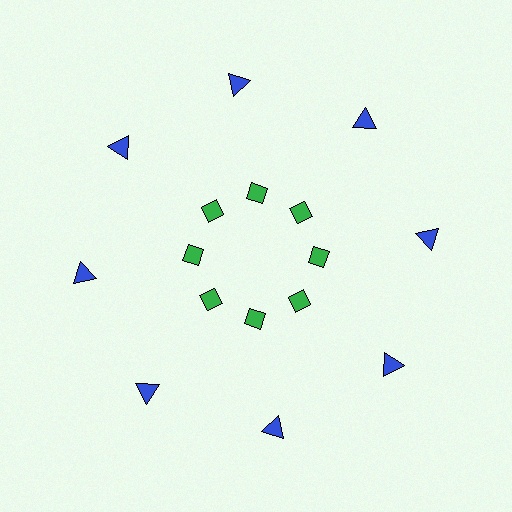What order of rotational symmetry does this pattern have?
This pattern has 8-fold rotational symmetry.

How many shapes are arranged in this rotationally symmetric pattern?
There are 16 shapes, arranged in 8 groups of 2.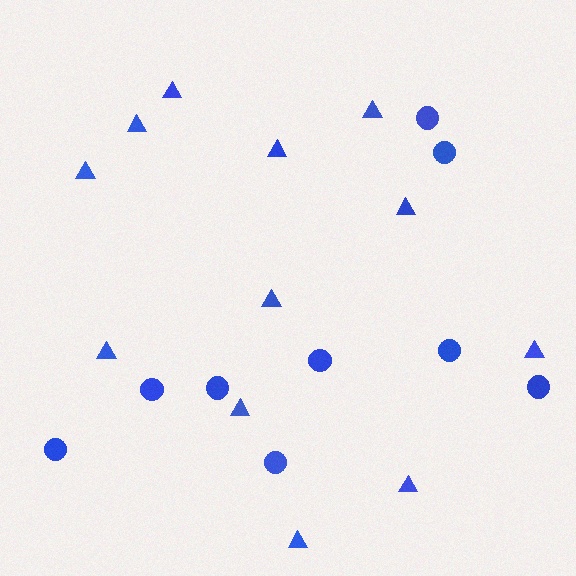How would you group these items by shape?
There are 2 groups: one group of triangles (12) and one group of circles (9).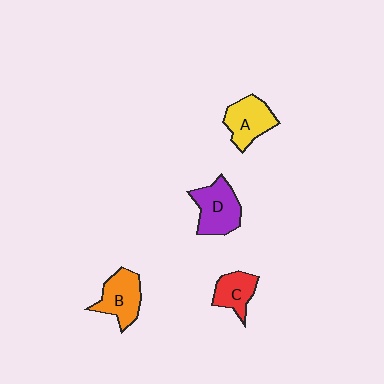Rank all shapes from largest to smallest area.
From largest to smallest: D (purple), A (yellow), B (orange), C (red).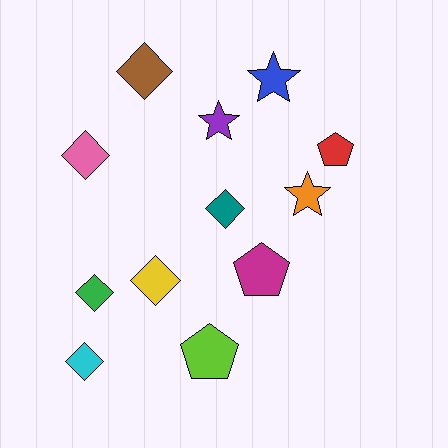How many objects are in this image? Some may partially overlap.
There are 12 objects.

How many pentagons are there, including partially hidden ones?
There are 3 pentagons.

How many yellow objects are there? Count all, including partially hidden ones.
There is 1 yellow object.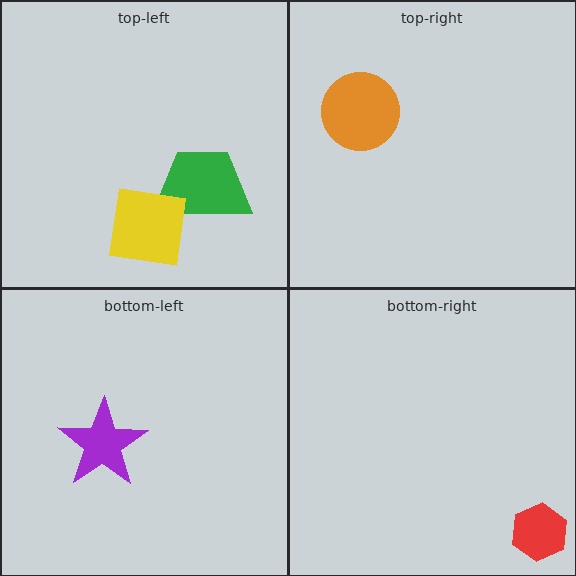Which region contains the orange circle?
The top-right region.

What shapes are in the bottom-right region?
The red hexagon.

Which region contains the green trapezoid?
The top-left region.